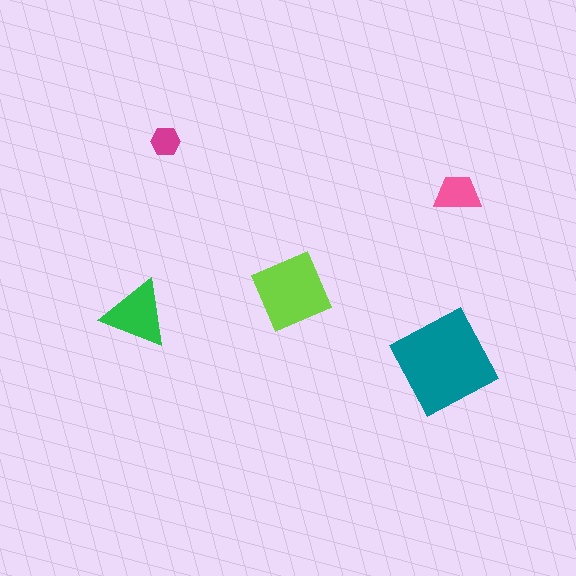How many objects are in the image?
There are 5 objects in the image.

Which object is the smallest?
The magenta hexagon.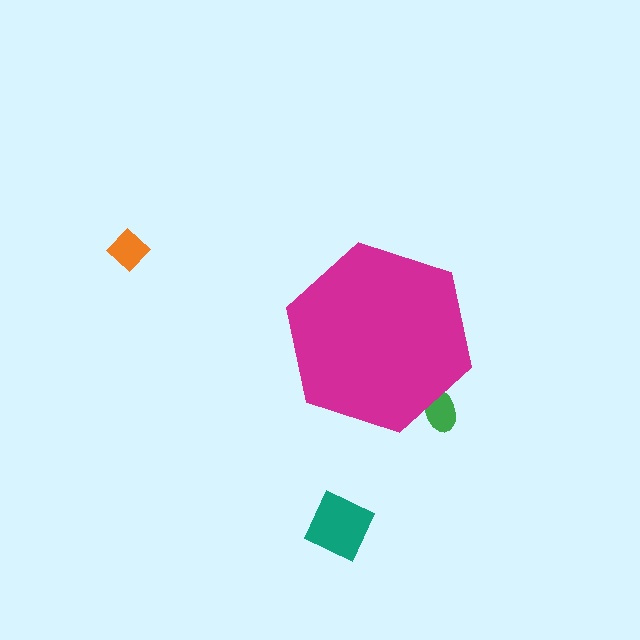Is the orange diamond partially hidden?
No, the orange diamond is fully visible.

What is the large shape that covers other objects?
A magenta hexagon.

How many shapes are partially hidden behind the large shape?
1 shape is partially hidden.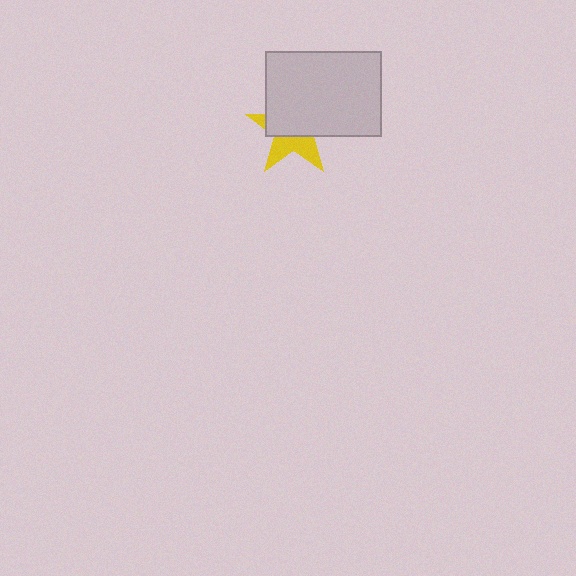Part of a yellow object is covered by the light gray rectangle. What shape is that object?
It is a star.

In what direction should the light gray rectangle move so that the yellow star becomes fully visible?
The light gray rectangle should move up. That is the shortest direction to clear the overlap and leave the yellow star fully visible.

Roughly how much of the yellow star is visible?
A small part of it is visible (roughly 40%).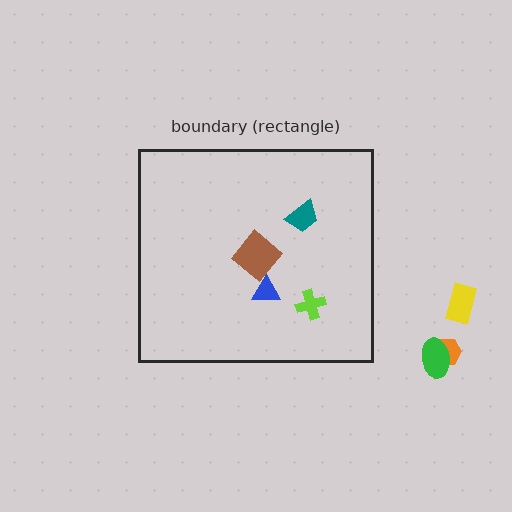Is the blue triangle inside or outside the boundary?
Inside.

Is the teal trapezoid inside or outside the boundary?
Inside.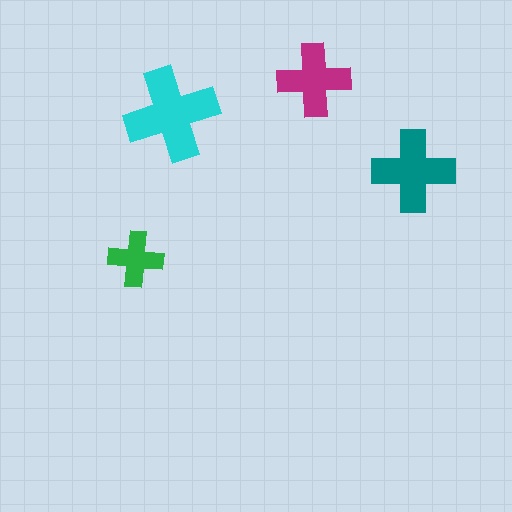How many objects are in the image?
There are 4 objects in the image.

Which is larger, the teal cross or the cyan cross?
The cyan one.